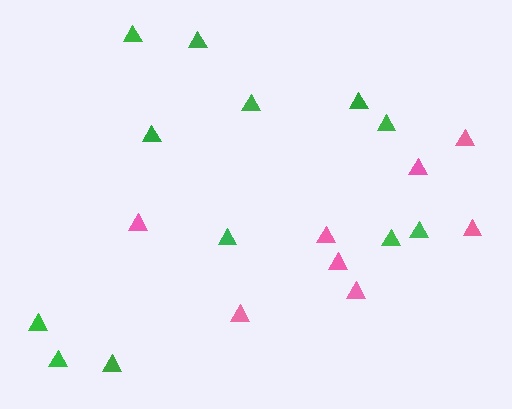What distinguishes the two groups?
There are 2 groups: one group of pink triangles (8) and one group of green triangles (12).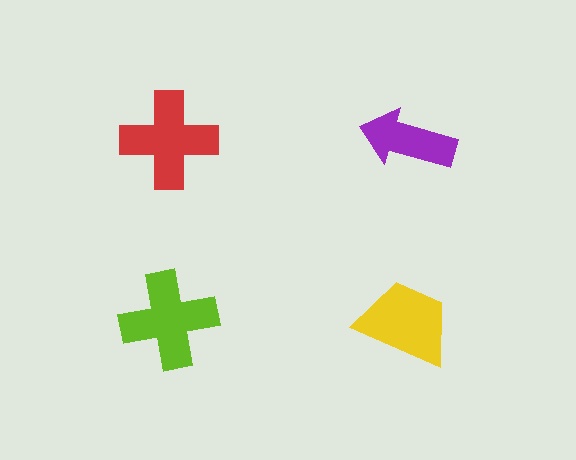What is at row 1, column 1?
A red cross.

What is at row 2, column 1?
A lime cross.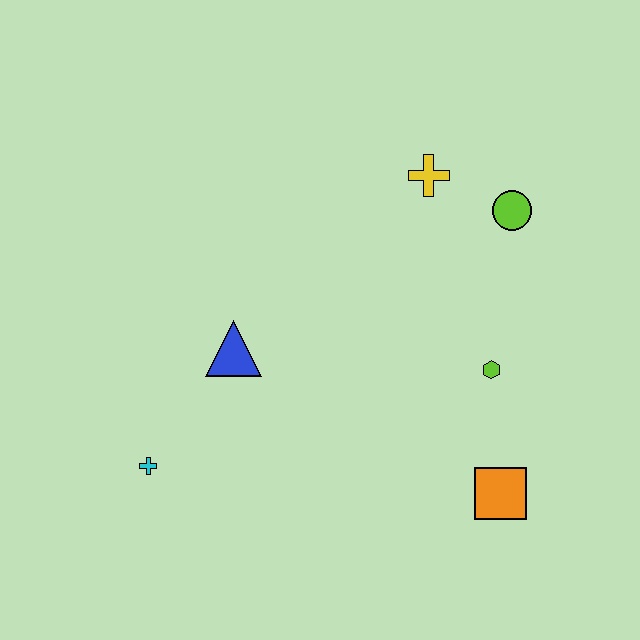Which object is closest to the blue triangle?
The cyan cross is closest to the blue triangle.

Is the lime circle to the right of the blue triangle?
Yes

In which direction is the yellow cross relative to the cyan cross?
The yellow cross is above the cyan cross.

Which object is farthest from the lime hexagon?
The cyan cross is farthest from the lime hexagon.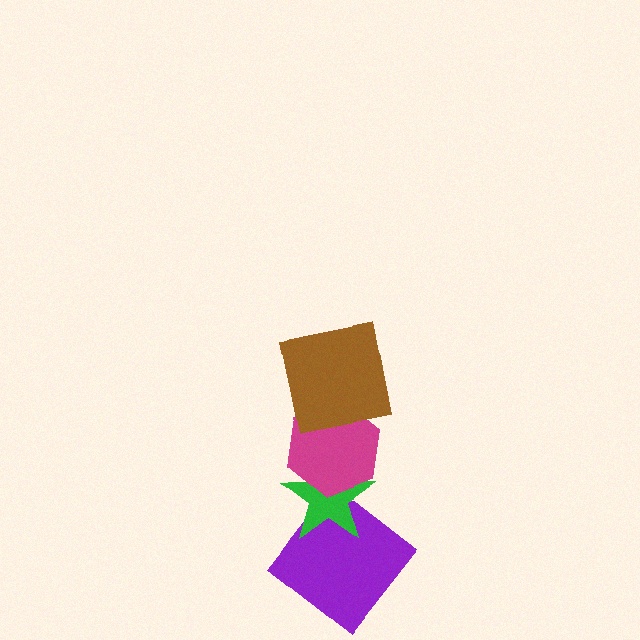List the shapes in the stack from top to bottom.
From top to bottom: the brown square, the magenta hexagon, the green star, the purple diamond.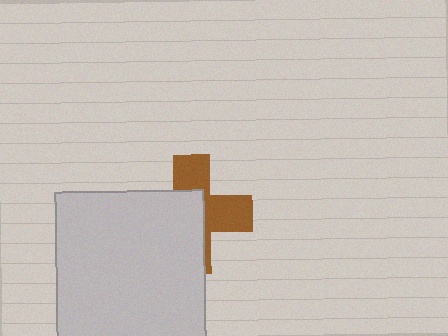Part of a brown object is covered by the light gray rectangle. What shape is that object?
It is a cross.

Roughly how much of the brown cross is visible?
About half of it is visible (roughly 45%).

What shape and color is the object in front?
The object in front is a light gray rectangle.